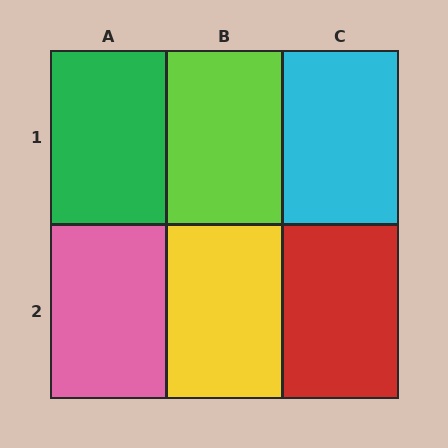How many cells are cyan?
1 cell is cyan.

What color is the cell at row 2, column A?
Pink.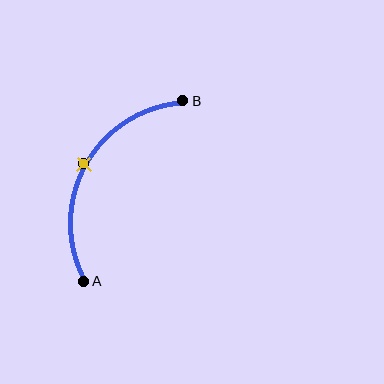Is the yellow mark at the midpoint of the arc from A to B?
Yes. The yellow mark lies on the arc at equal arc-length from both A and B — it is the arc midpoint.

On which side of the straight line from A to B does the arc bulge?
The arc bulges to the left of the straight line connecting A and B.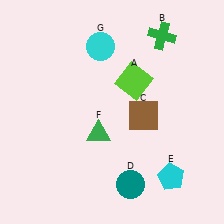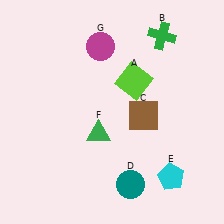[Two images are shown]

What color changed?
The circle (G) changed from cyan in Image 1 to magenta in Image 2.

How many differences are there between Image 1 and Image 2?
There is 1 difference between the two images.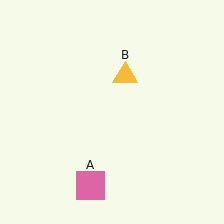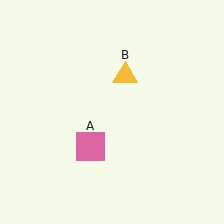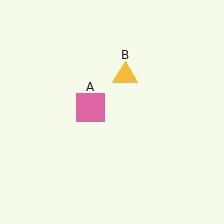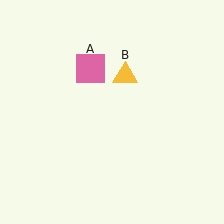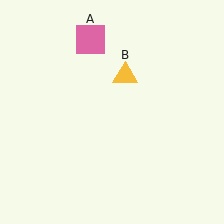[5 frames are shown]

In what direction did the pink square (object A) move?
The pink square (object A) moved up.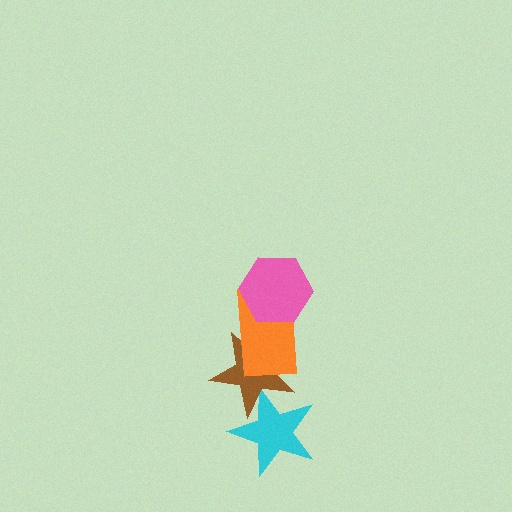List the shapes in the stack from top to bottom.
From top to bottom: the pink hexagon, the orange rectangle, the brown star, the cyan star.